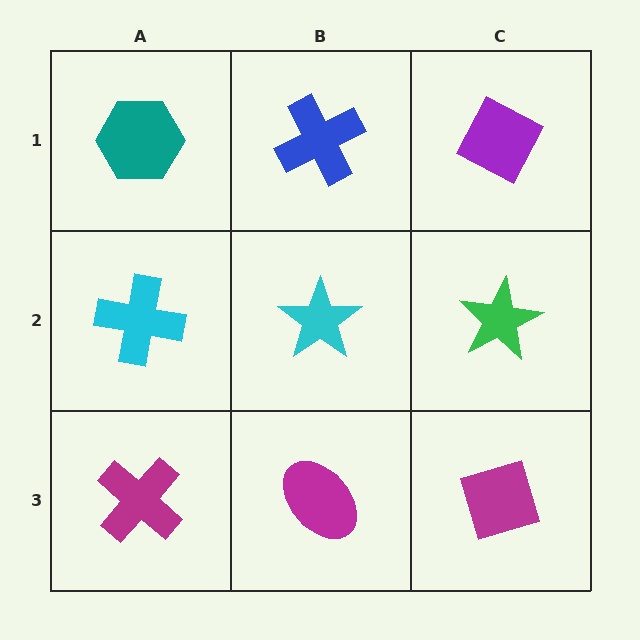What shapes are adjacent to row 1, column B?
A cyan star (row 2, column B), a teal hexagon (row 1, column A), a purple diamond (row 1, column C).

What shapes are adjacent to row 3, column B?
A cyan star (row 2, column B), a magenta cross (row 3, column A), a magenta diamond (row 3, column C).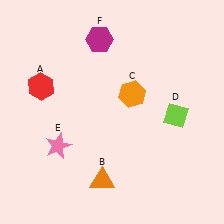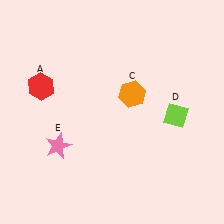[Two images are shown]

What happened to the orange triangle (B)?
The orange triangle (B) was removed in Image 2. It was in the bottom-left area of Image 1.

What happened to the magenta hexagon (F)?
The magenta hexagon (F) was removed in Image 2. It was in the top-left area of Image 1.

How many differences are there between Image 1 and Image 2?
There are 2 differences between the two images.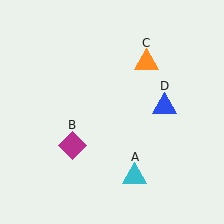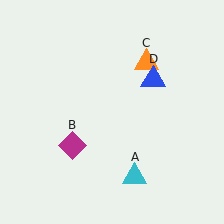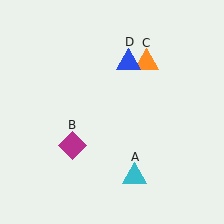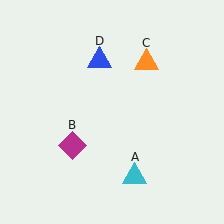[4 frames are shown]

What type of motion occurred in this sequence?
The blue triangle (object D) rotated counterclockwise around the center of the scene.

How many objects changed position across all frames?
1 object changed position: blue triangle (object D).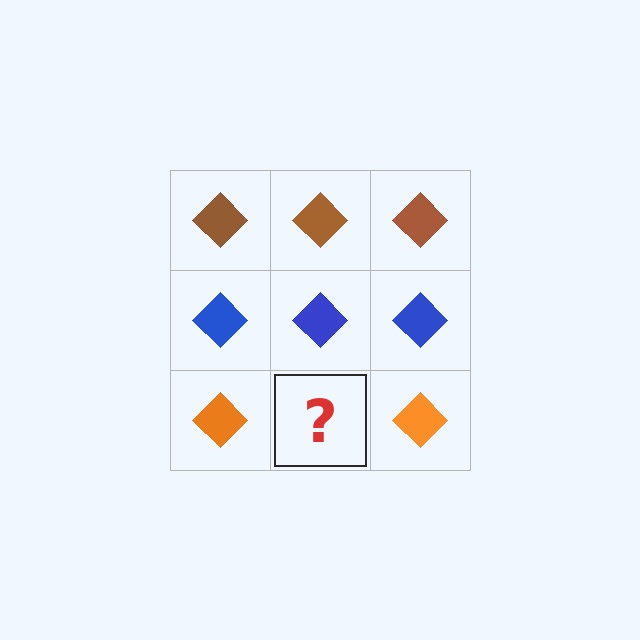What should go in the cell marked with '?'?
The missing cell should contain an orange diamond.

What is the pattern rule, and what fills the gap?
The rule is that each row has a consistent color. The gap should be filled with an orange diamond.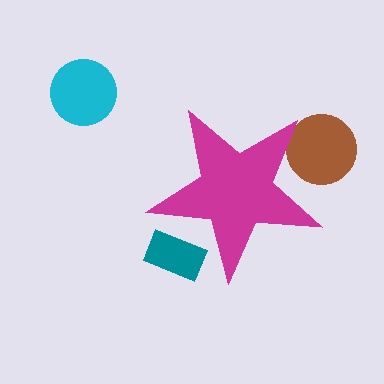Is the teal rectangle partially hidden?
Yes, the teal rectangle is partially hidden behind the magenta star.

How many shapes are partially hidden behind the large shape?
2 shapes are partially hidden.